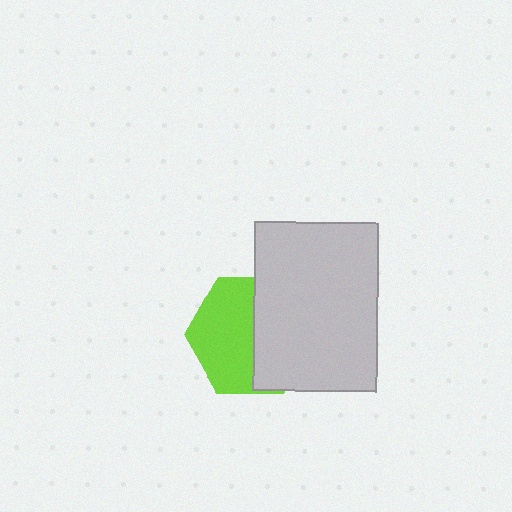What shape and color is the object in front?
The object in front is a light gray rectangle.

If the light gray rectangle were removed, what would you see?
You would see the complete lime hexagon.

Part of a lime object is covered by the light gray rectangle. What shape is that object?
It is a hexagon.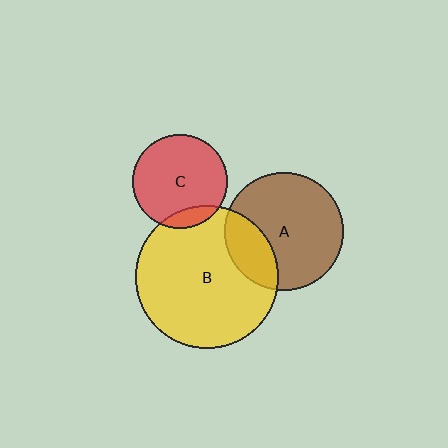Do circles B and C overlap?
Yes.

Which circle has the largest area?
Circle B (yellow).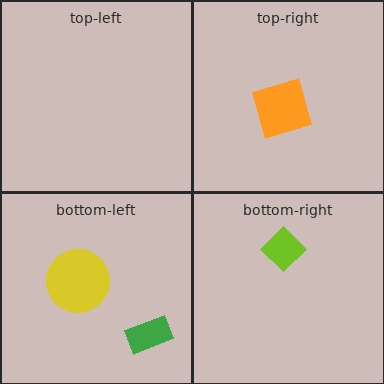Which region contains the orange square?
The top-right region.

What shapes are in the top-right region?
The orange square.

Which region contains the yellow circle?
The bottom-left region.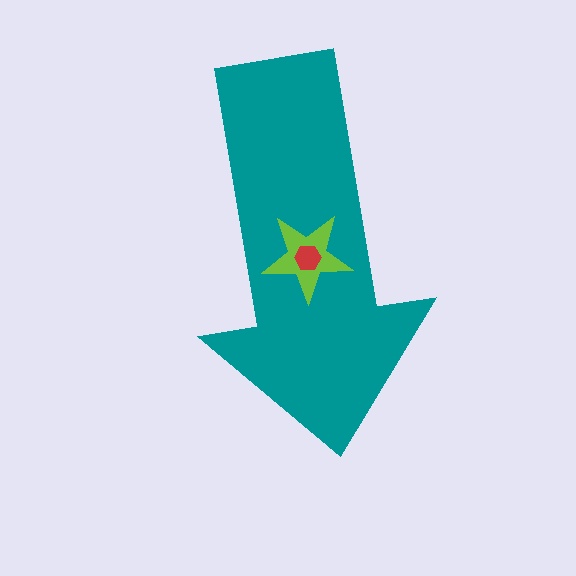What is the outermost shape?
The teal arrow.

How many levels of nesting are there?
3.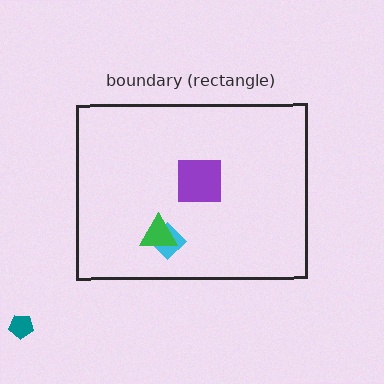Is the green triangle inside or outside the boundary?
Inside.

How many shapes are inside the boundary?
3 inside, 1 outside.